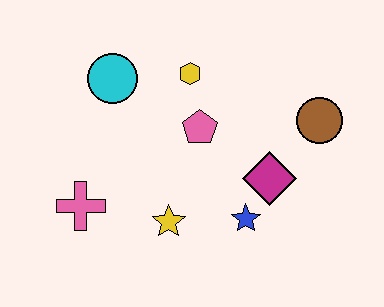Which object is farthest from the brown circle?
The pink cross is farthest from the brown circle.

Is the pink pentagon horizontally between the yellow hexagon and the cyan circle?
No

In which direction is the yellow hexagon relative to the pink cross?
The yellow hexagon is above the pink cross.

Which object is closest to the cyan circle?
The yellow hexagon is closest to the cyan circle.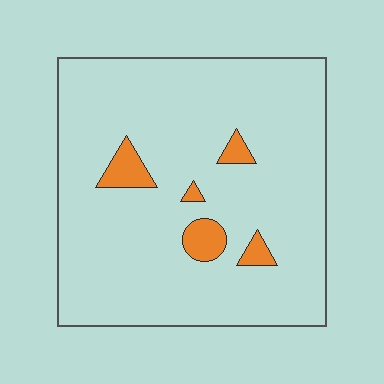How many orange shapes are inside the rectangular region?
5.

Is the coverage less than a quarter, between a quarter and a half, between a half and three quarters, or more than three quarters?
Less than a quarter.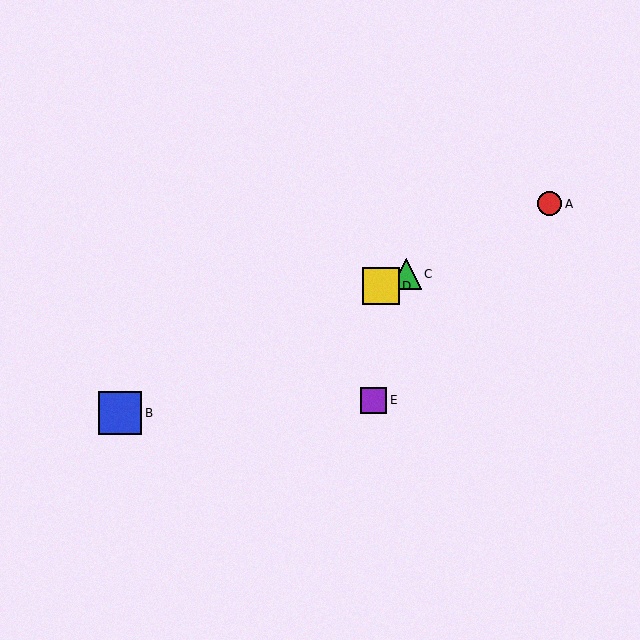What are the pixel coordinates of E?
Object E is at (374, 400).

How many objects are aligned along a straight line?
4 objects (A, B, C, D) are aligned along a straight line.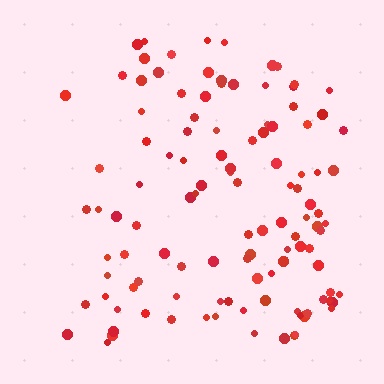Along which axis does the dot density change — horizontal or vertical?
Horizontal.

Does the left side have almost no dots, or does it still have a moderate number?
Still a moderate number, just noticeably fewer than the right.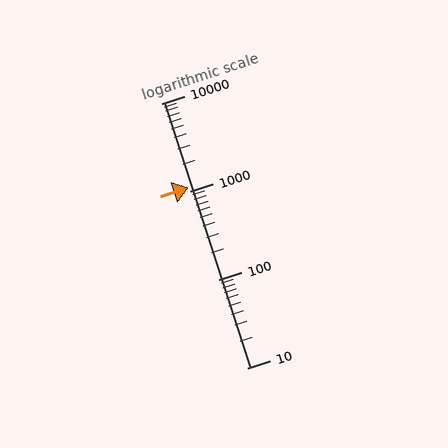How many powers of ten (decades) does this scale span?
The scale spans 3 decades, from 10 to 10000.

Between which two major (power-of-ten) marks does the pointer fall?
The pointer is between 1000 and 10000.